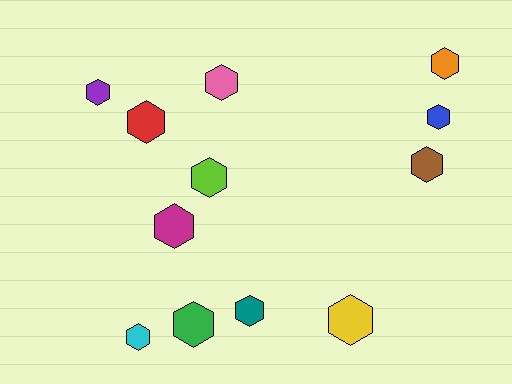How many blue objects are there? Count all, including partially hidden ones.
There is 1 blue object.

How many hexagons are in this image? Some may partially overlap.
There are 12 hexagons.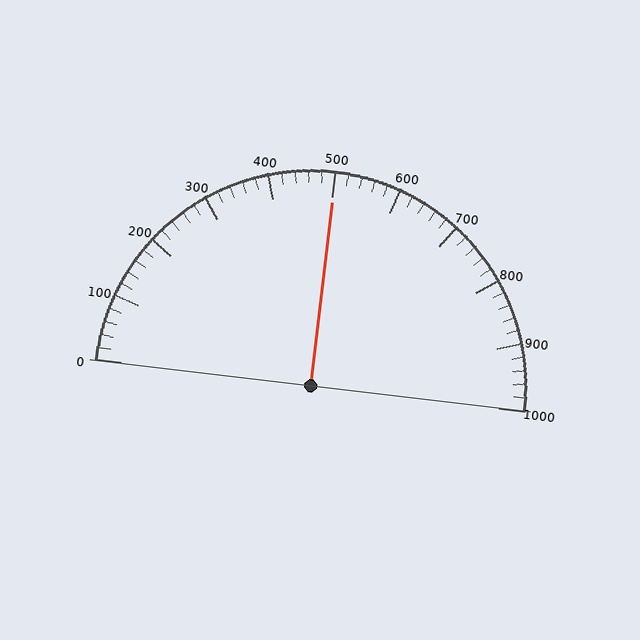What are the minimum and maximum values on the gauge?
The gauge ranges from 0 to 1000.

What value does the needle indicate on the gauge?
The needle indicates approximately 500.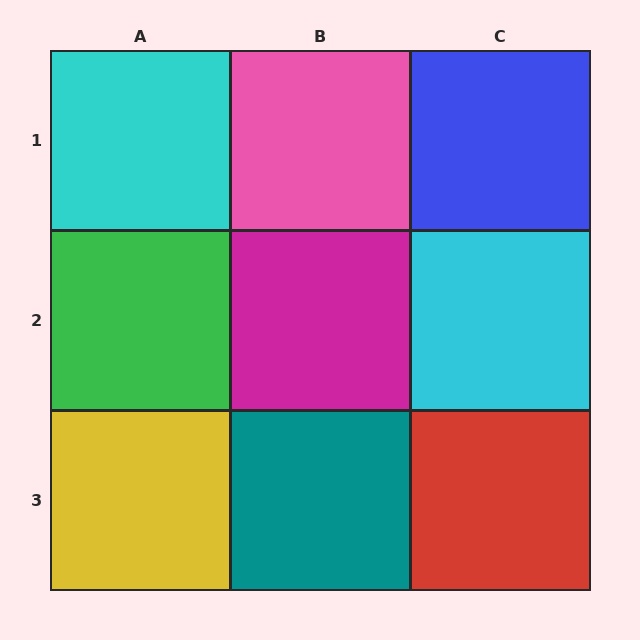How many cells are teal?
1 cell is teal.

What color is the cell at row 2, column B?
Magenta.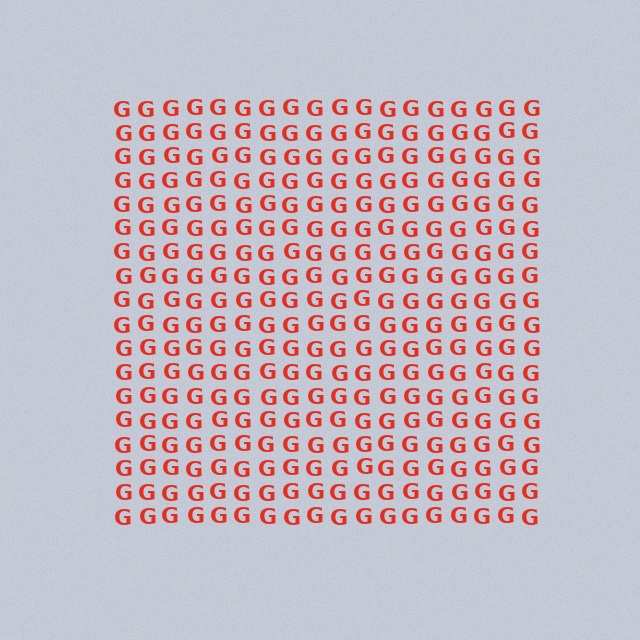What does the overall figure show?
The overall figure shows a square.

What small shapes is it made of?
It is made of small letter G's.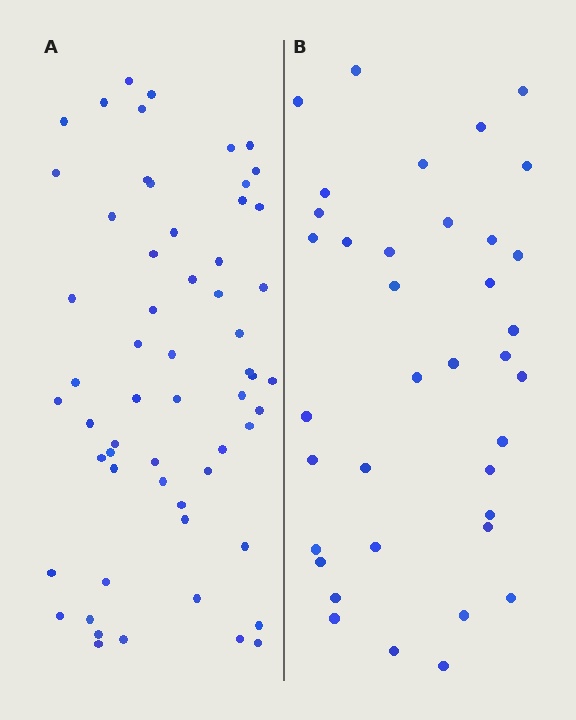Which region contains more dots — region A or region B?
Region A (the left region) has more dots.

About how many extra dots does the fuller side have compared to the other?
Region A has approximately 20 more dots than region B.